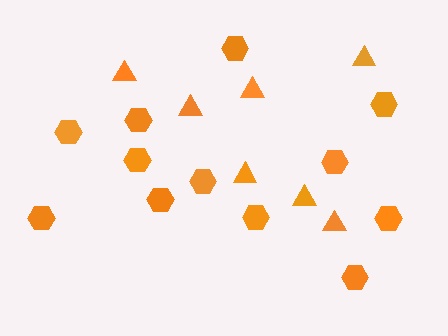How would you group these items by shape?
There are 2 groups: one group of triangles (7) and one group of hexagons (12).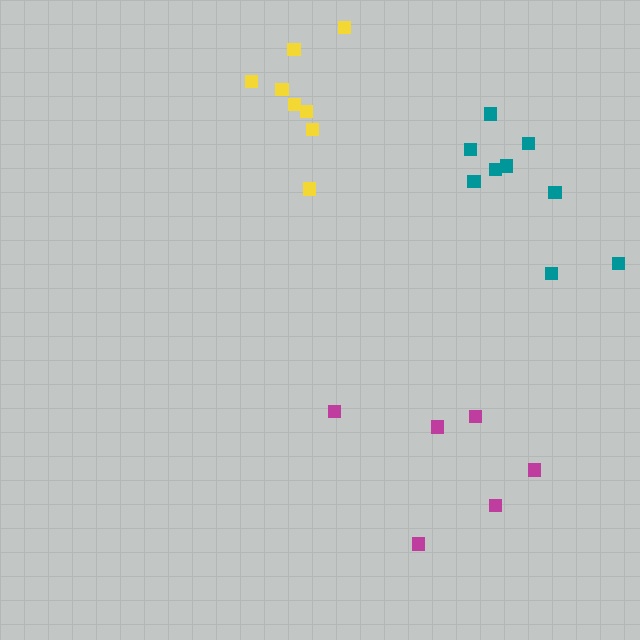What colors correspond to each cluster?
The clusters are colored: yellow, magenta, teal.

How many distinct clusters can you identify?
There are 3 distinct clusters.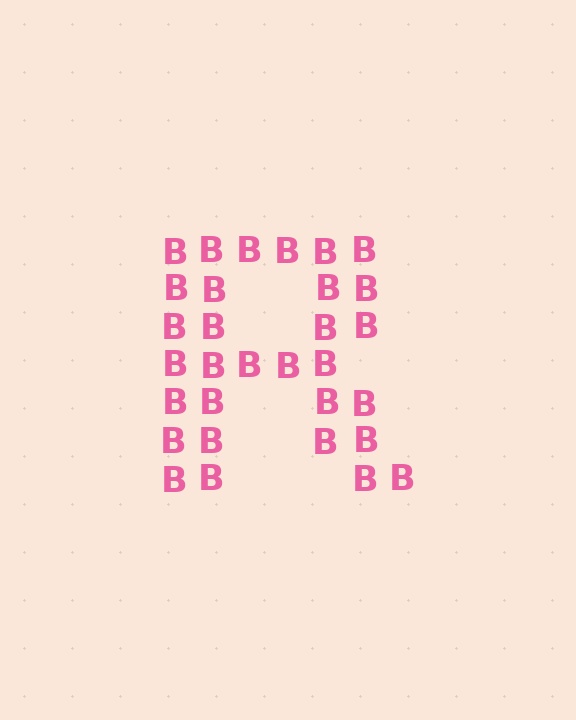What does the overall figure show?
The overall figure shows the letter R.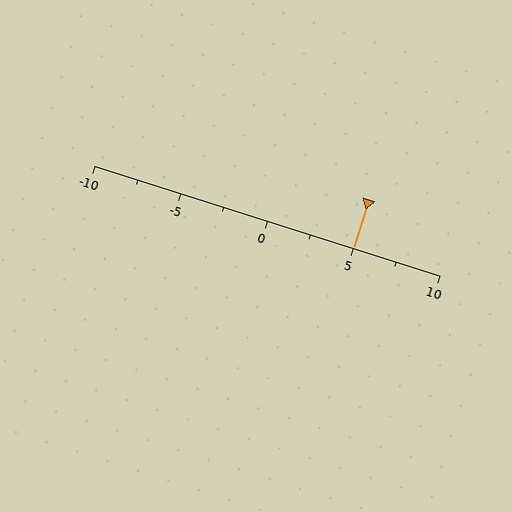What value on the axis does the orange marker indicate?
The marker indicates approximately 5.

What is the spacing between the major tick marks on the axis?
The major ticks are spaced 5 apart.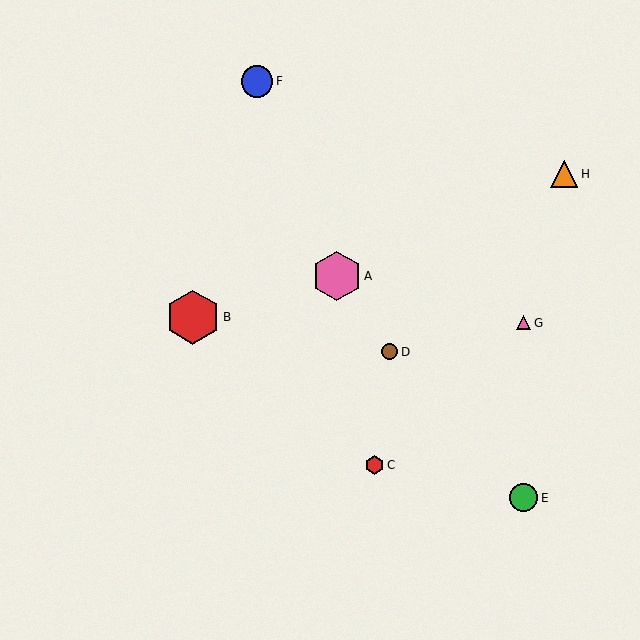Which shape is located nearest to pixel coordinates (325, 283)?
The pink hexagon (labeled A) at (337, 276) is nearest to that location.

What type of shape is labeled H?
Shape H is an orange triangle.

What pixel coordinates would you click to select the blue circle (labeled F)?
Click at (257, 81) to select the blue circle F.